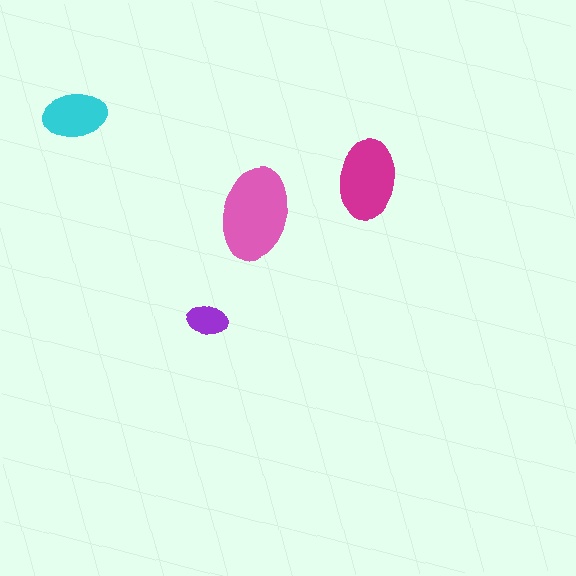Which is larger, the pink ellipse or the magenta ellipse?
The pink one.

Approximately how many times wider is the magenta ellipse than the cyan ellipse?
About 1.5 times wider.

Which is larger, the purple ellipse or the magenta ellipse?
The magenta one.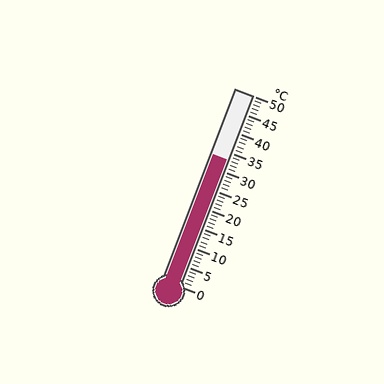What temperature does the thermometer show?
The thermometer shows approximately 33°C.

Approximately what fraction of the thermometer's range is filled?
The thermometer is filled to approximately 65% of its range.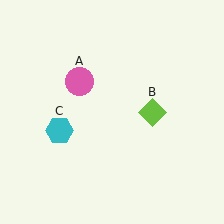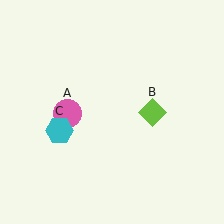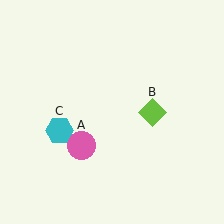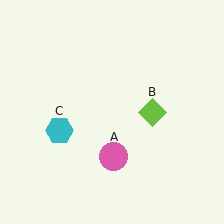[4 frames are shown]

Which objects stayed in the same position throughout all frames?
Lime diamond (object B) and cyan hexagon (object C) remained stationary.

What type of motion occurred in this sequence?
The pink circle (object A) rotated counterclockwise around the center of the scene.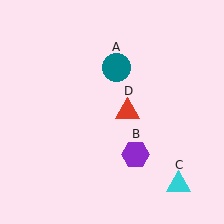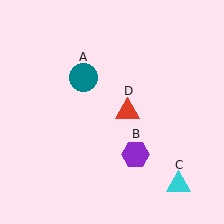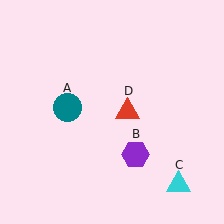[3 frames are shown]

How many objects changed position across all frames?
1 object changed position: teal circle (object A).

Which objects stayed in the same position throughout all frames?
Purple hexagon (object B) and cyan triangle (object C) and red triangle (object D) remained stationary.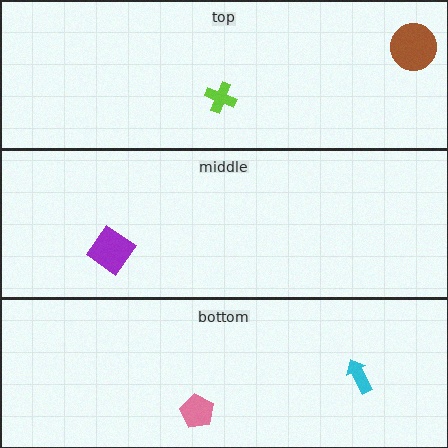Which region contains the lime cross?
The top region.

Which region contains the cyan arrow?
The bottom region.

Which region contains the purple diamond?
The middle region.